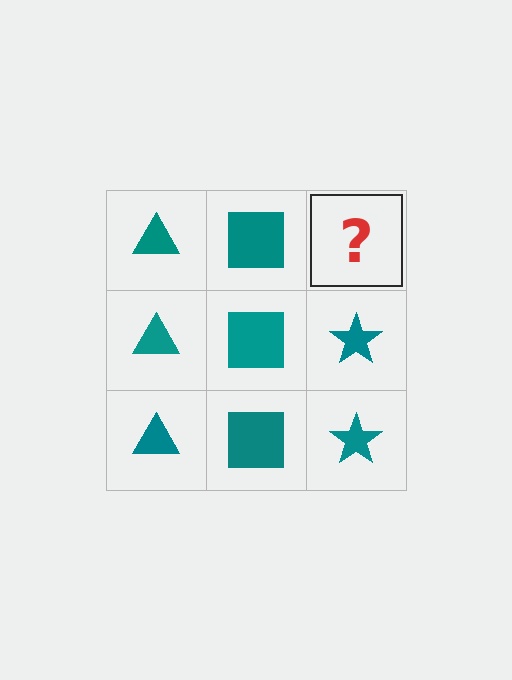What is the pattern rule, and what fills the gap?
The rule is that each column has a consistent shape. The gap should be filled with a teal star.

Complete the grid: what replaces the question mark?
The question mark should be replaced with a teal star.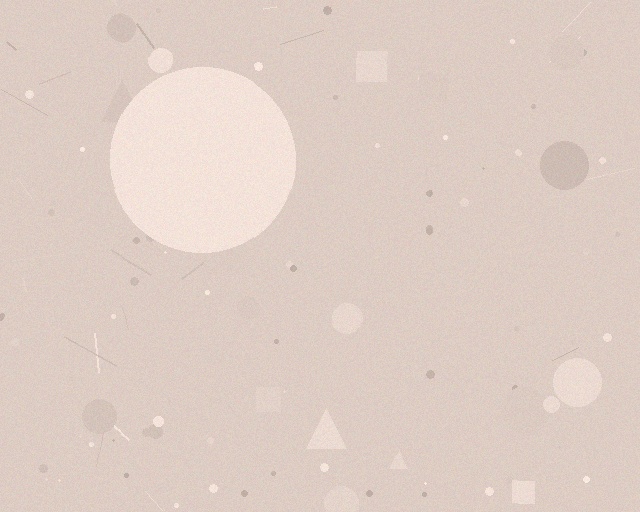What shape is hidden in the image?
A circle is hidden in the image.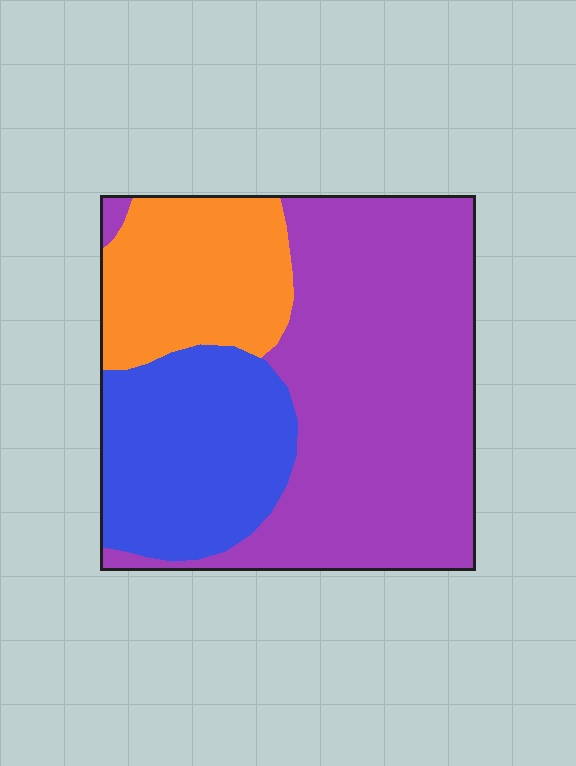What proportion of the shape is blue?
Blue covers around 25% of the shape.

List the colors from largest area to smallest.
From largest to smallest: purple, blue, orange.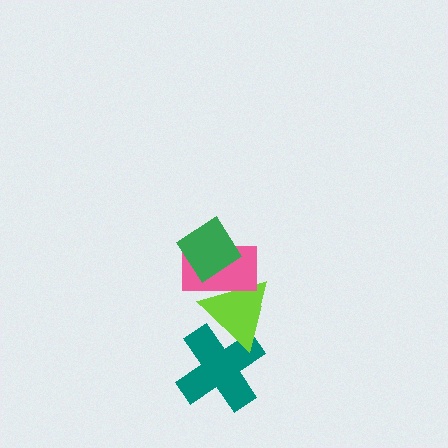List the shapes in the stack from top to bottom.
From top to bottom: the green diamond, the pink rectangle, the lime triangle, the teal cross.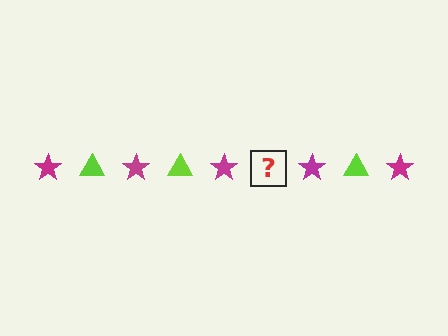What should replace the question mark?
The question mark should be replaced with a lime triangle.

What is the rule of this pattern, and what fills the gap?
The rule is that the pattern alternates between magenta star and lime triangle. The gap should be filled with a lime triangle.